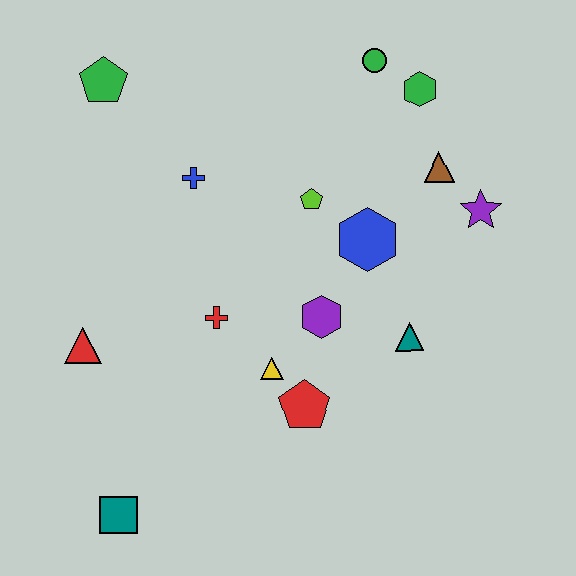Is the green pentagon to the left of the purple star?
Yes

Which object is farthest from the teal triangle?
The green pentagon is farthest from the teal triangle.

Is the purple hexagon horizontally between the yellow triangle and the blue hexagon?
Yes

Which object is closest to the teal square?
The red triangle is closest to the teal square.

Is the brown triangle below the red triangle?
No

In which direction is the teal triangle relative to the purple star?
The teal triangle is below the purple star.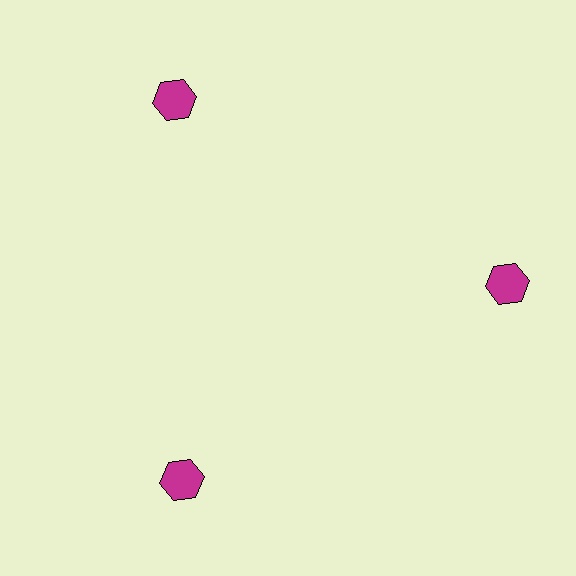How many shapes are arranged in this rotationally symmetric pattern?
There are 3 shapes, arranged in 3 groups of 1.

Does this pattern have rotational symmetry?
Yes, this pattern has 3-fold rotational symmetry. It looks the same after rotating 120 degrees around the center.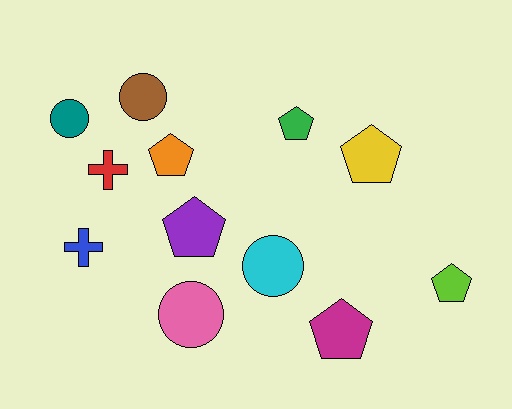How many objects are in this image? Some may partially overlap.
There are 12 objects.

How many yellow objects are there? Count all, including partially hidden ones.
There is 1 yellow object.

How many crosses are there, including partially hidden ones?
There are 2 crosses.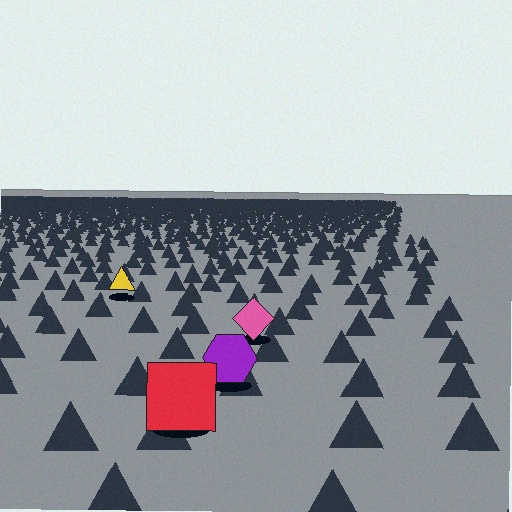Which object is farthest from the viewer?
The yellow triangle is farthest from the viewer. It appears smaller and the ground texture around it is denser.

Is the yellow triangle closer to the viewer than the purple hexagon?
No. The purple hexagon is closer — you can tell from the texture gradient: the ground texture is coarser near it.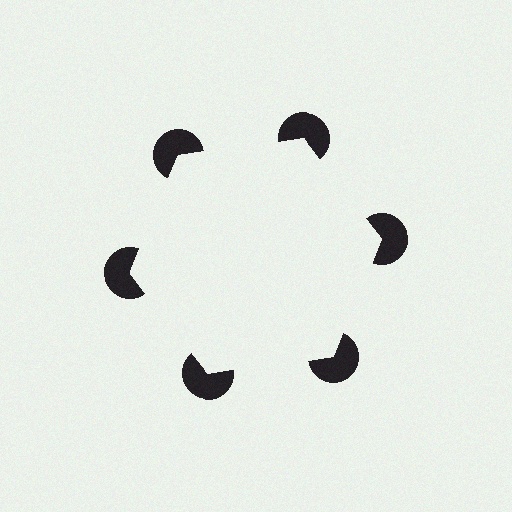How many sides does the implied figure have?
6 sides.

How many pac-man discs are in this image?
There are 6 — one at each vertex of the illusory hexagon.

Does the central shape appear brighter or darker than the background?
It typically appears slightly brighter than the background, even though no actual brightness change is drawn.